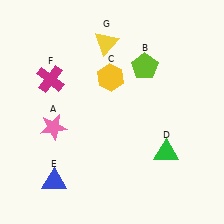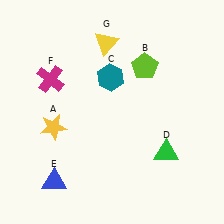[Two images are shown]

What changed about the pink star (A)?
In Image 1, A is pink. In Image 2, it changed to yellow.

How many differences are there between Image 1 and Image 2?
There are 2 differences between the two images.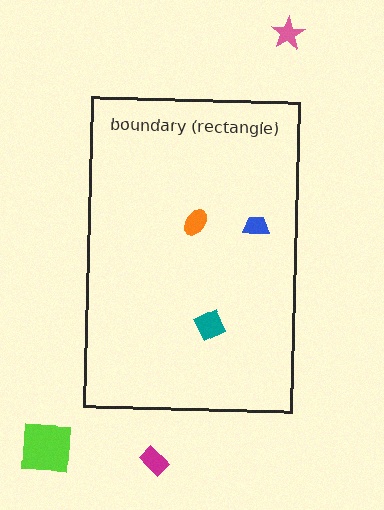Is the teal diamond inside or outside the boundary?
Inside.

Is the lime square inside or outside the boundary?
Outside.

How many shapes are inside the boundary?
3 inside, 3 outside.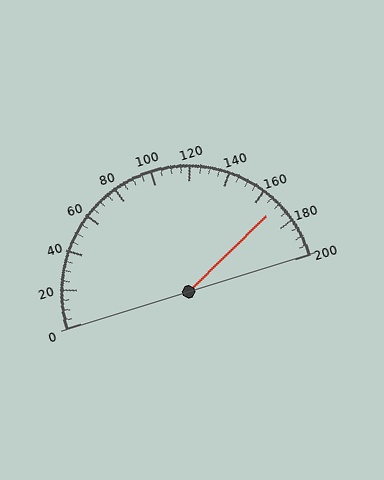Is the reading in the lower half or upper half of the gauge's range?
The reading is in the upper half of the range (0 to 200).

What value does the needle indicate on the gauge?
The needle indicates approximately 170.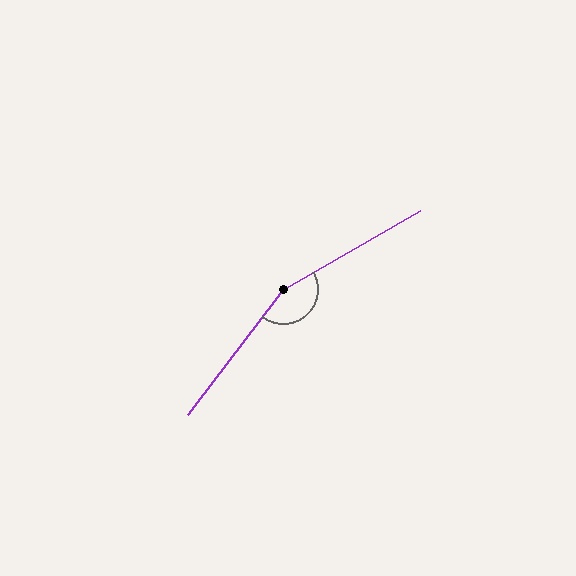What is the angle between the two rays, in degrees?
Approximately 157 degrees.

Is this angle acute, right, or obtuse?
It is obtuse.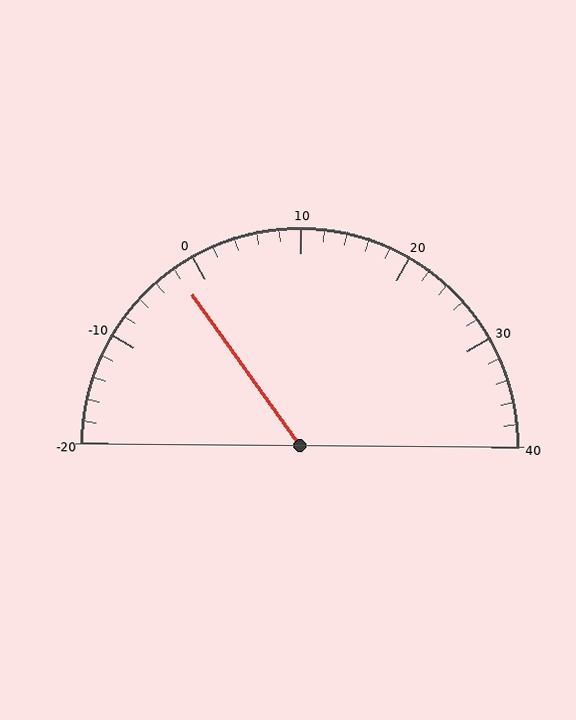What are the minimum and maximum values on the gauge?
The gauge ranges from -20 to 40.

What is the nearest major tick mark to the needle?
The nearest major tick mark is 0.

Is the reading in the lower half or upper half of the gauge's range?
The reading is in the lower half of the range (-20 to 40).